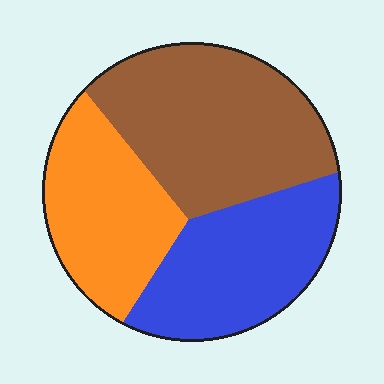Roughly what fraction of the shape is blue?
Blue takes up between a quarter and a half of the shape.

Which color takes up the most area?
Brown, at roughly 40%.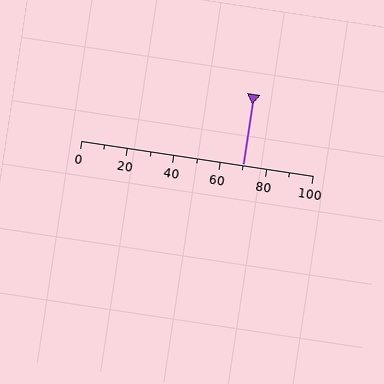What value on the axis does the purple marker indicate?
The marker indicates approximately 70.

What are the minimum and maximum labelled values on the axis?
The axis runs from 0 to 100.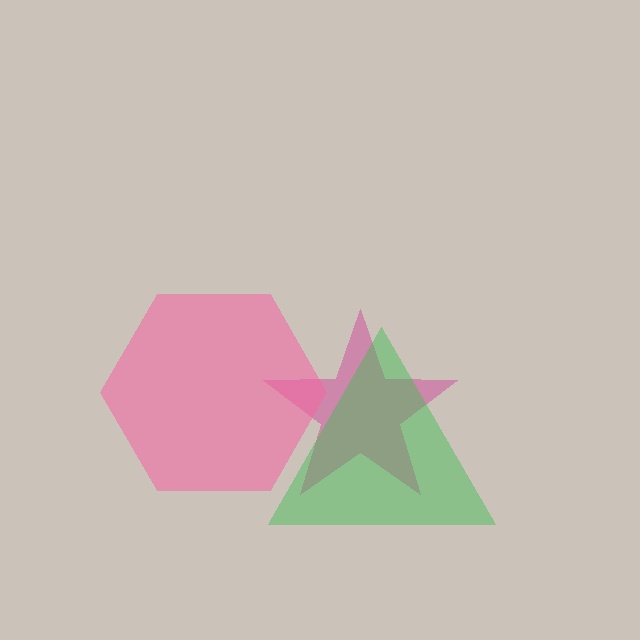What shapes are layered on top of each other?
The layered shapes are: a magenta star, a green triangle, a pink hexagon.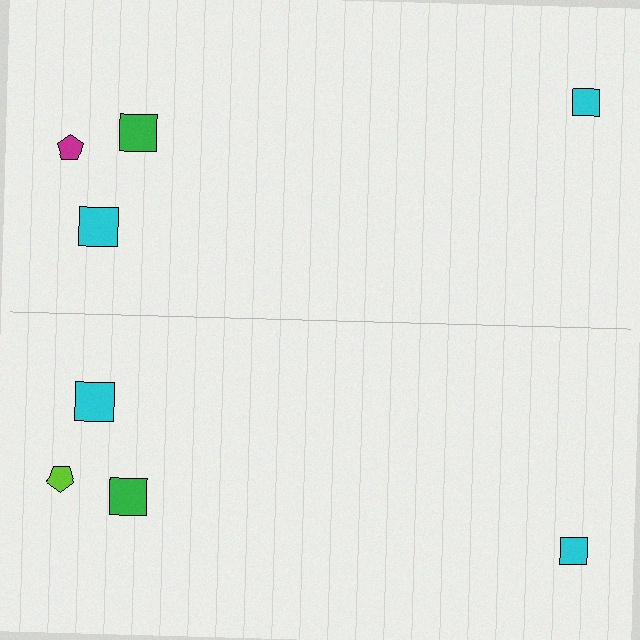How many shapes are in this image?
There are 8 shapes in this image.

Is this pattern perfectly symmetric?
No, the pattern is not perfectly symmetric. The lime pentagon on the bottom side breaks the symmetry — its mirror counterpart is magenta.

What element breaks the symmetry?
The lime pentagon on the bottom side breaks the symmetry — its mirror counterpart is magenta.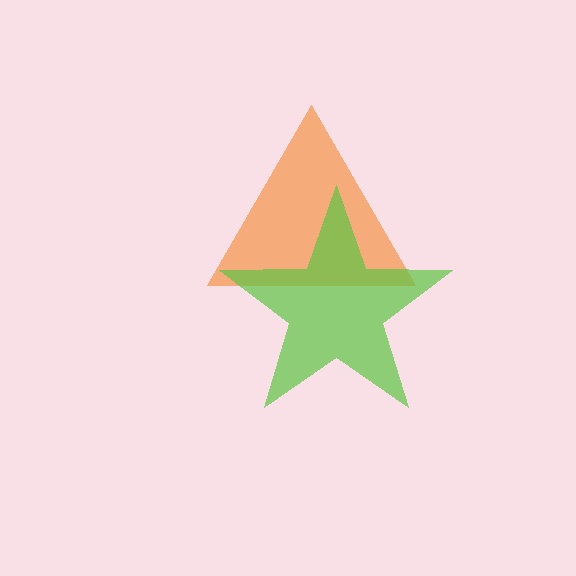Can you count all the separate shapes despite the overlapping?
Yes, there are 2 separate shapes.